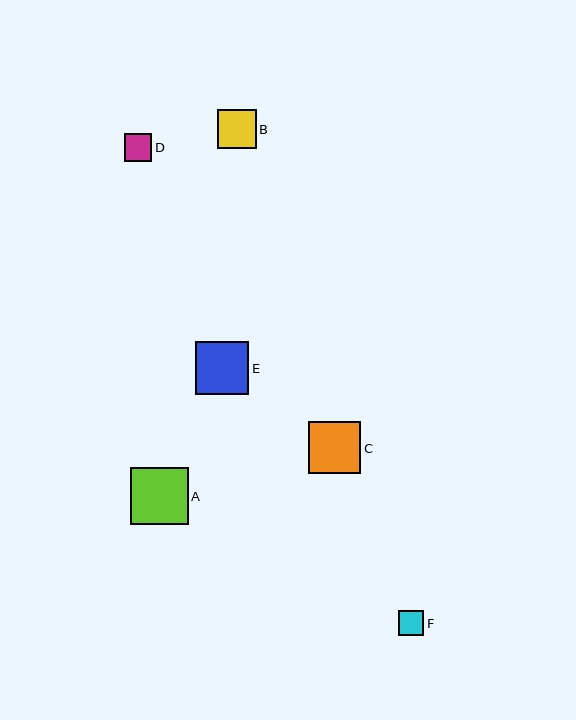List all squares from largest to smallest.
From largest to smallest: A, E, C, B, D, F.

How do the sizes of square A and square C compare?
Square A and square C are approximately the same size.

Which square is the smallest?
Square F is the smallest with a size of approximately 25 pixels.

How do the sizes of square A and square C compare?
Square A and square C are approximately the same size.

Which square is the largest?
Square A is the largest with a size of approximately 57 pixels.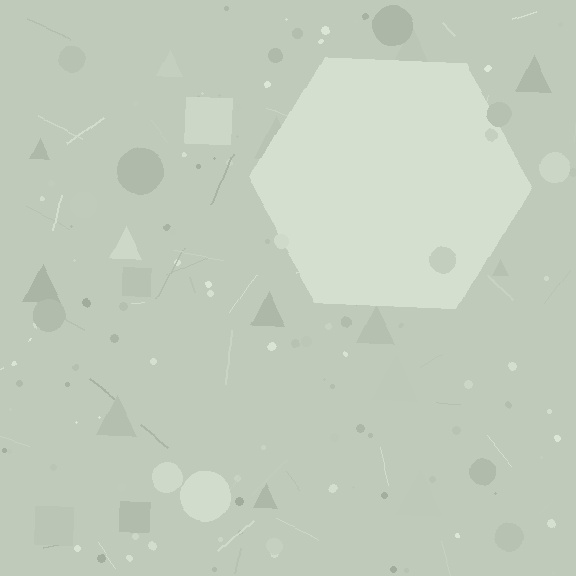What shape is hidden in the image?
A hexagon is hidden in the image.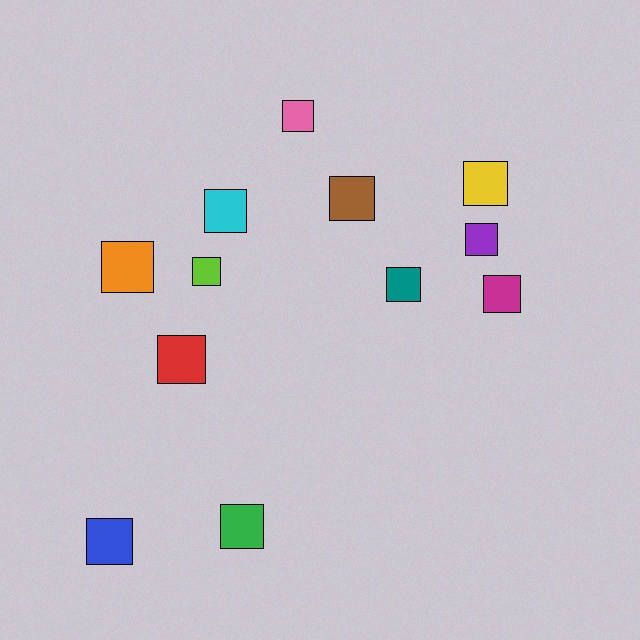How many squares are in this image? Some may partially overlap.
There are 12 squares.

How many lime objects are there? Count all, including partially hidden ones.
There is 1 lime object.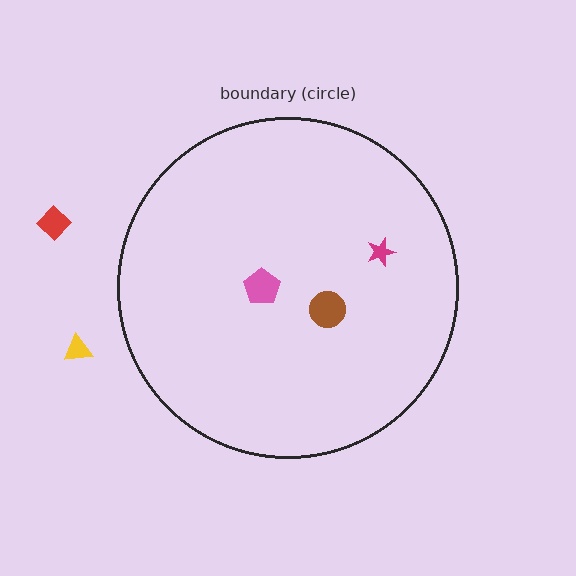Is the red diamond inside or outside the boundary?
Outside.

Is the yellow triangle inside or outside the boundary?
Outside.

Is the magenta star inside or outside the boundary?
Inside.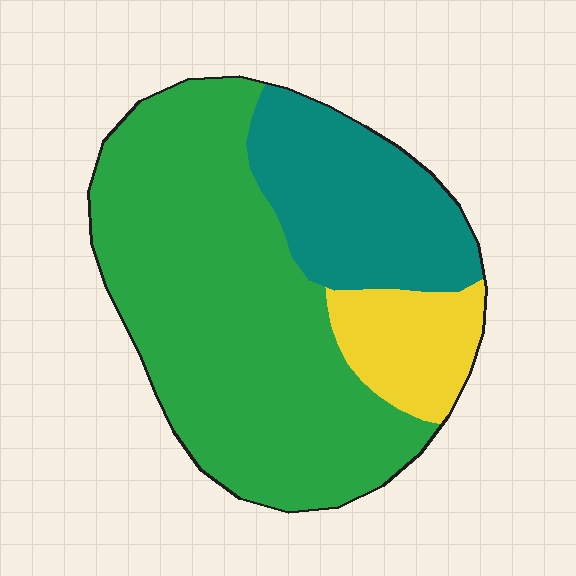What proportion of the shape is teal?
Teal covers 25% of the shape.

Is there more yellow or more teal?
Teal.